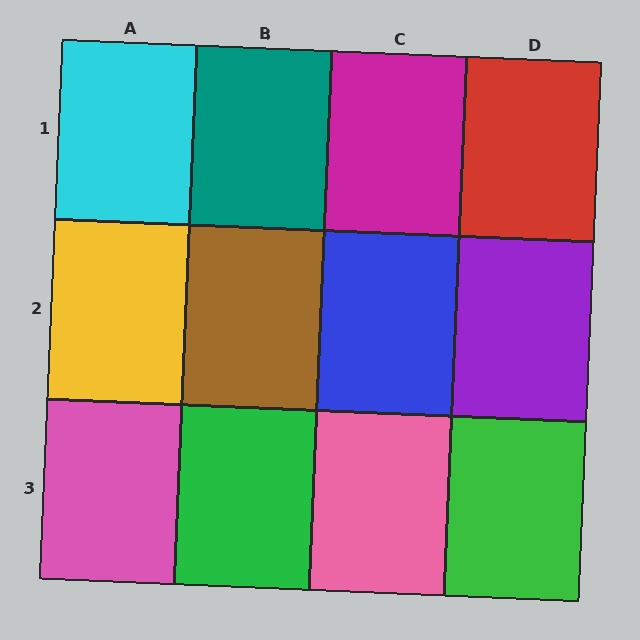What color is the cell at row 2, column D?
Purple.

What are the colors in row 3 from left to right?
Pink, green, pink, green.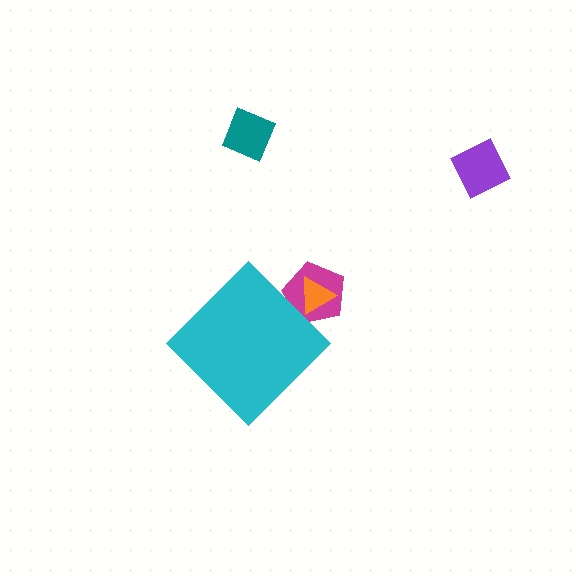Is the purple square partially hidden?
No, the purple square is fully visible.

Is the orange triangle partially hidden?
Yes, the orange triangle is partially hidden behind the cyan diamond.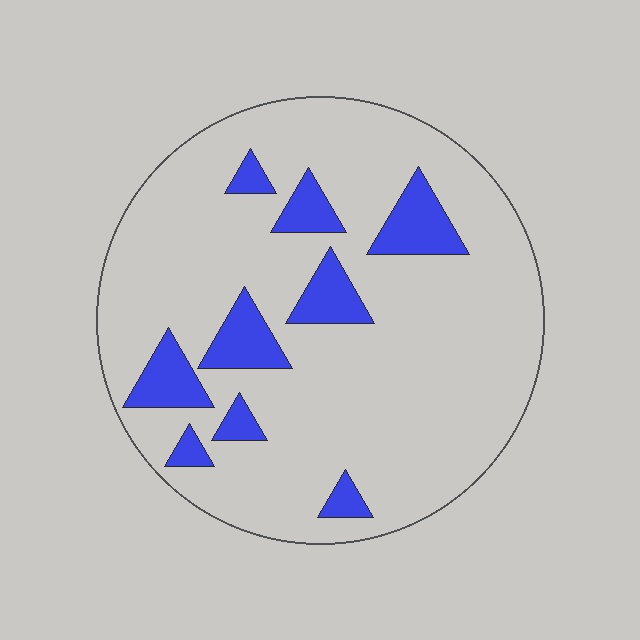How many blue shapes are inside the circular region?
9.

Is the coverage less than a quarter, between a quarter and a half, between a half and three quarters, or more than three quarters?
Less than a quarter.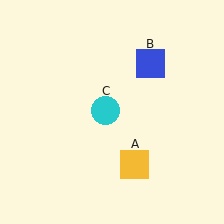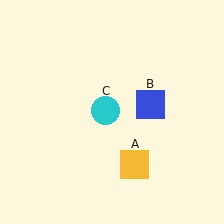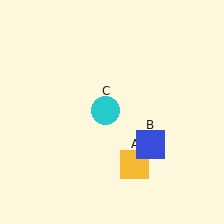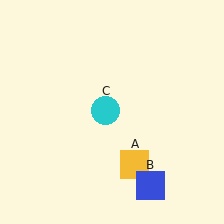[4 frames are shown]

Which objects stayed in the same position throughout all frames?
Yellow square (object A) and cyan circle (object C) remained stationary.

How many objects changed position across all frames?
1 object changed position: blue square (object B).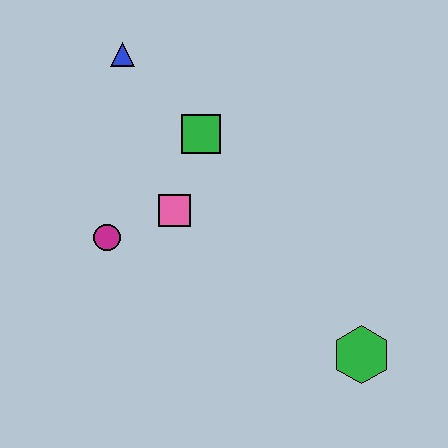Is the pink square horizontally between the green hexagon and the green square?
No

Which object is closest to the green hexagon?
The pink square is closest to the green hexagon.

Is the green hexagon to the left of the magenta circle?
No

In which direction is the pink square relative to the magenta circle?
The pink square is to the right of the magenta circle.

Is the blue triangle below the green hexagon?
No